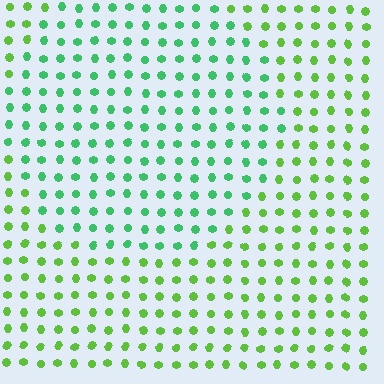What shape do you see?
I see a circle.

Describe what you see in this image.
The image is filled with small lime elements in a uniform arrangement. A circle-shaped region is visible where the elements are tinted to a slightly different hue, forming a subtle color boundary.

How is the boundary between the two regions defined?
The boundary is defined purely by a slight shift in hue (about 36 degrees). Spacing, size, and orientation are identical on both sides.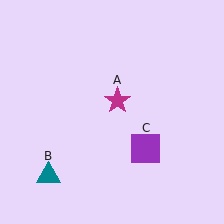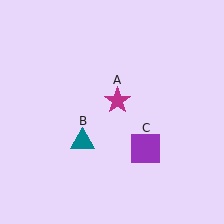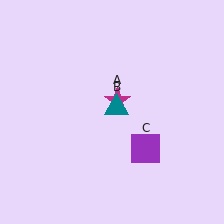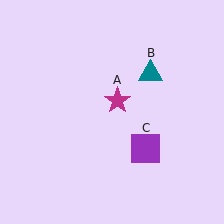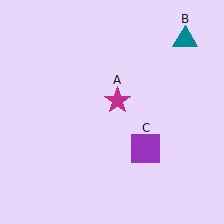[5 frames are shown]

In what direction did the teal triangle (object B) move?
The teal triangle (object B) moved up and to the right.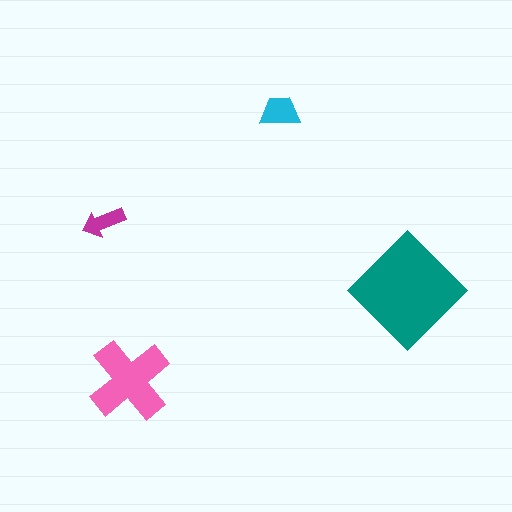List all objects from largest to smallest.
The teal diamond, the pink cross, the cyan trapezoid, the magenta arrow.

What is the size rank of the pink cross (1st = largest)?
2nd.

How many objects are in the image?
There are 4 objects in the image.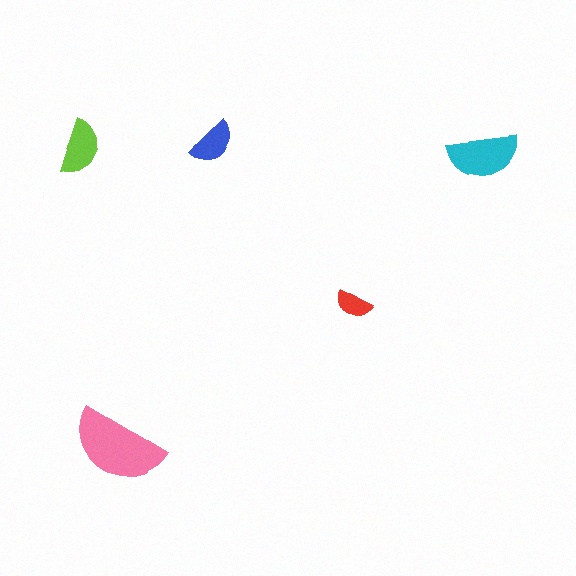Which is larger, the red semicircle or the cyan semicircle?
The cyan one.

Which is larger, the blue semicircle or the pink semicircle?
The pink one.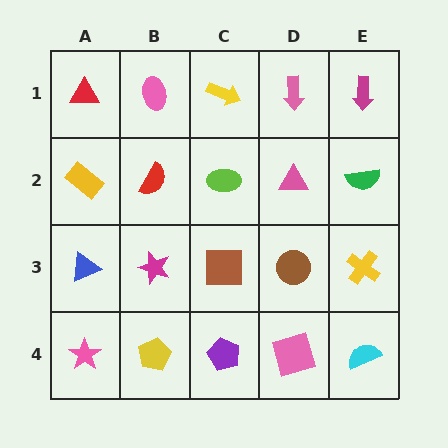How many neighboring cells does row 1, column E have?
2.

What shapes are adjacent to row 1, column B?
A red semicircle (row 2, column B), a red triangle (row 1, column A), a yellow arrow (row 1, column C).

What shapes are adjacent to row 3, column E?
A green semicircle (row 2, column E), a cyan semicircle (row 4, column E), a brown circle (row 3, column D).